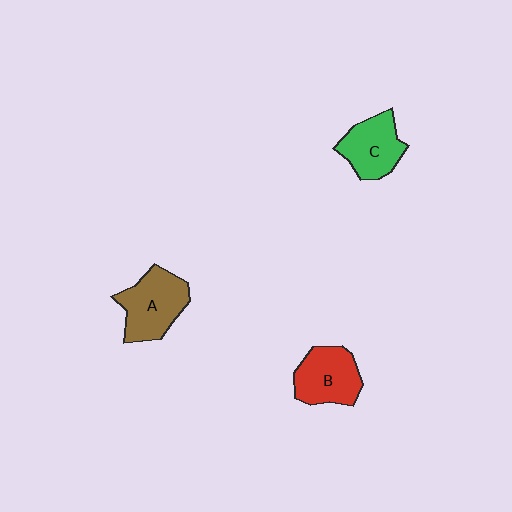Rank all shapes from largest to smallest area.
From largest to smallest: A (brown), B (red), C (green).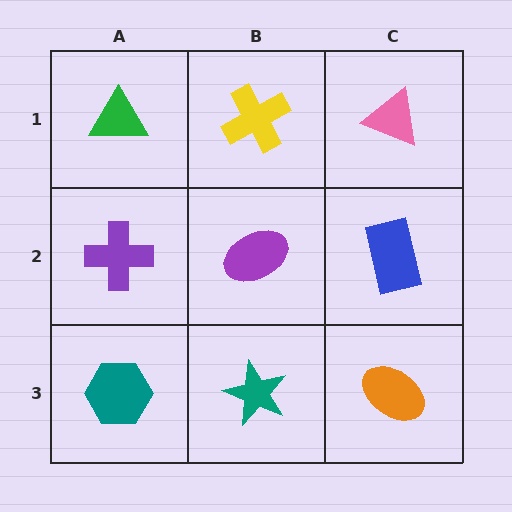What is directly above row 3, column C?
A blue rectangle.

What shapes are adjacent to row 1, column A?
A purple cross (row 2, column A), a yellow cross (row 1, column B).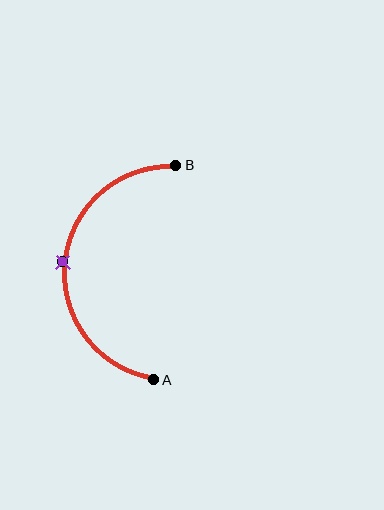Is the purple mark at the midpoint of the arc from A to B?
Yes. The purple mark lies on the arc at equal arc-length from both A and B — it is the arc midpoint.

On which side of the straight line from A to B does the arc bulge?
The arc bulges to the left of the straight line connecting A and B.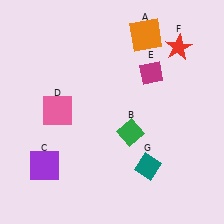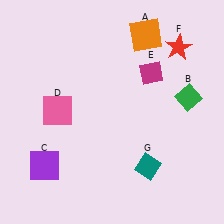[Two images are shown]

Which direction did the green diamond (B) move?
The green diamond (B) moved right.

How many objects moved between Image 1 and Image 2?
1 object moved between the two images.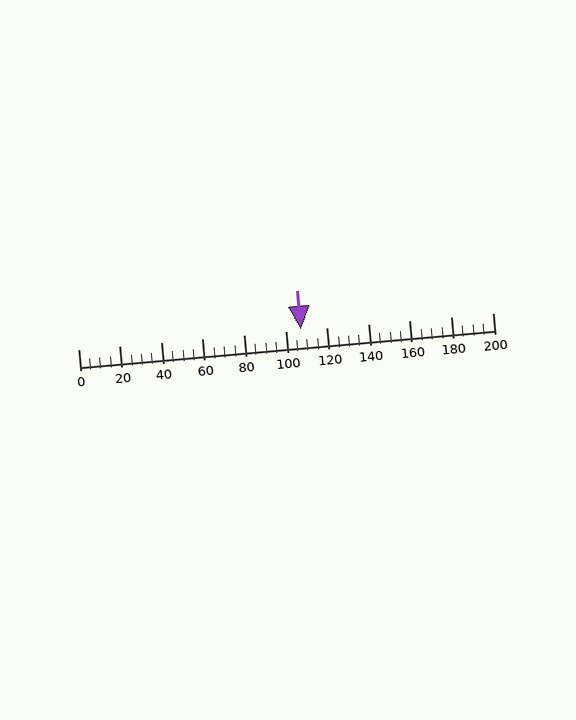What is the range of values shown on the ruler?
The ruler shows values from 0 to 200.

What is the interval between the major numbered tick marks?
The major tick marks are spaced 20 units apart.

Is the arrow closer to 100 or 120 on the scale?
The arrow is closer to 100.